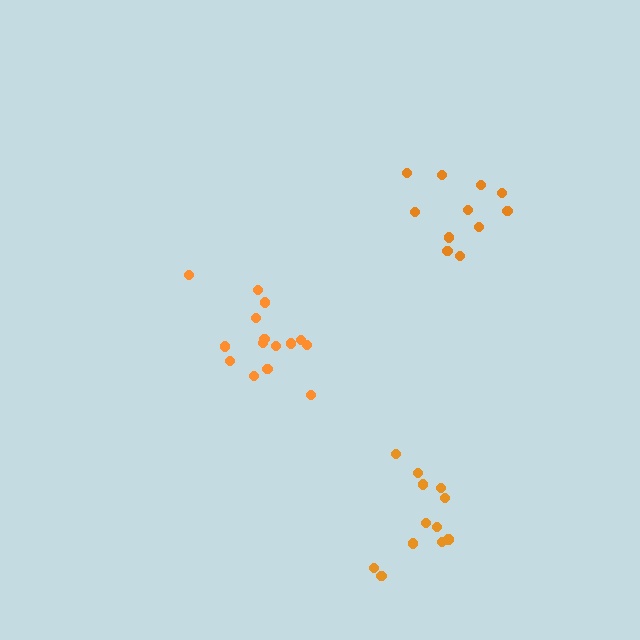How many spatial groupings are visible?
There are 3 spatial groupings.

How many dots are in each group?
Group 1: 12 dots, Group 2: 15 dots, Group 3: 11 dots (38 total).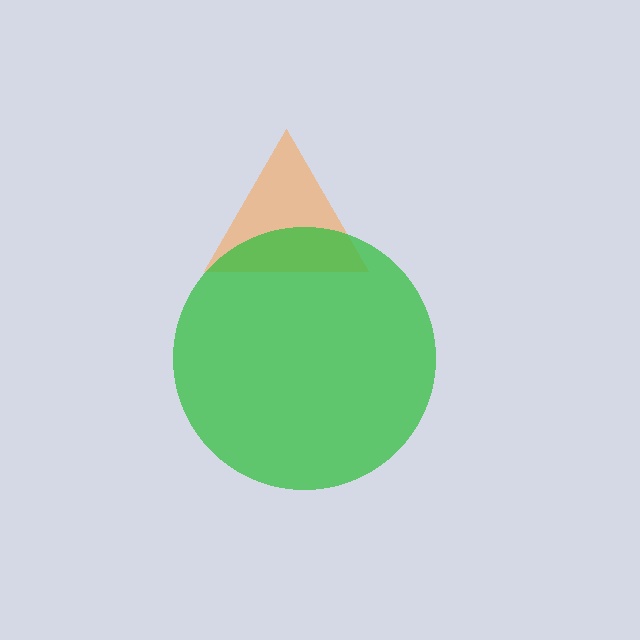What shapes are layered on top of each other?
The layered shapes are: an orange triangle, a green circle.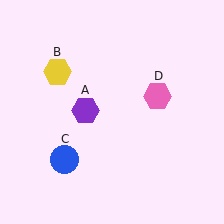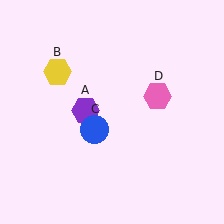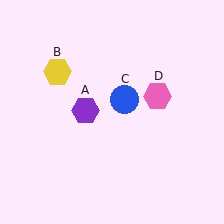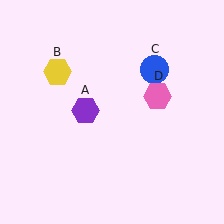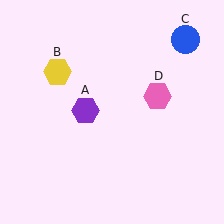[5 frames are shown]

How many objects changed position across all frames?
1 object changed position: blue circle (object C).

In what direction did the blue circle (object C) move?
The blue circle (object C) moved up and to the right.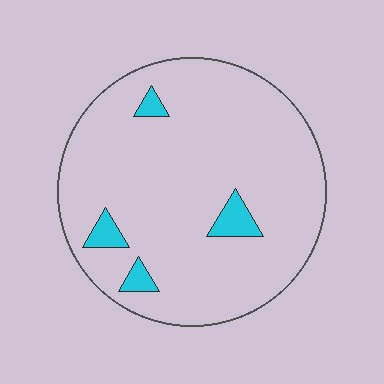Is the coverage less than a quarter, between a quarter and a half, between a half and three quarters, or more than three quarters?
Less than a quarter.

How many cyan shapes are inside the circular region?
4.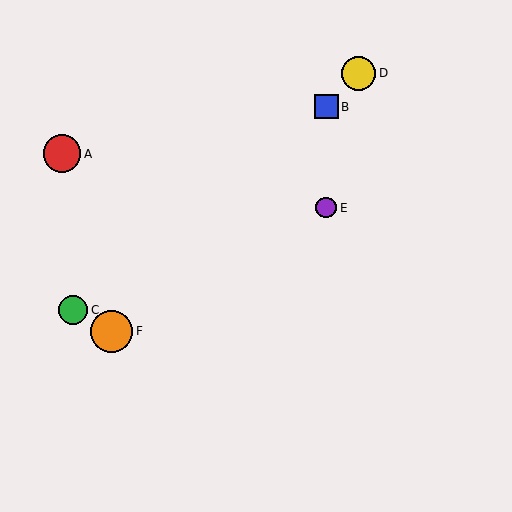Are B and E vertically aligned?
Yes, both are at x≈326.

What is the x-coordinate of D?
Object D is at x≈359.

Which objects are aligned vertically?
Objects B, E are aligned vertically.